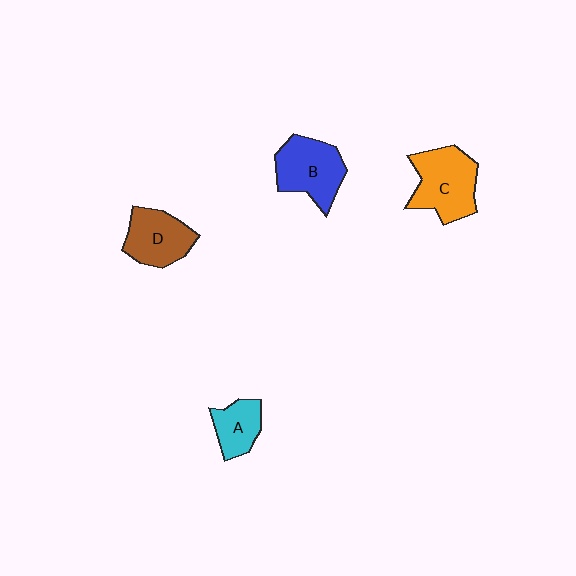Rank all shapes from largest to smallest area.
From largest to smallest: C (orange), B (blue), D (brown), A (cyan).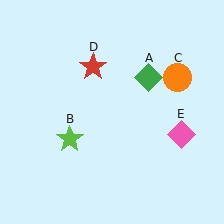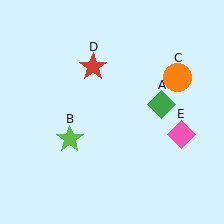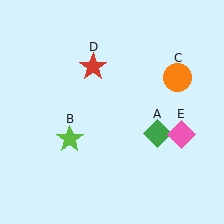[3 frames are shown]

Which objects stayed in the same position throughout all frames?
Lime star (object B) and orange circle (object C) and red star (object D) and pink diamond (object E) remained stationary.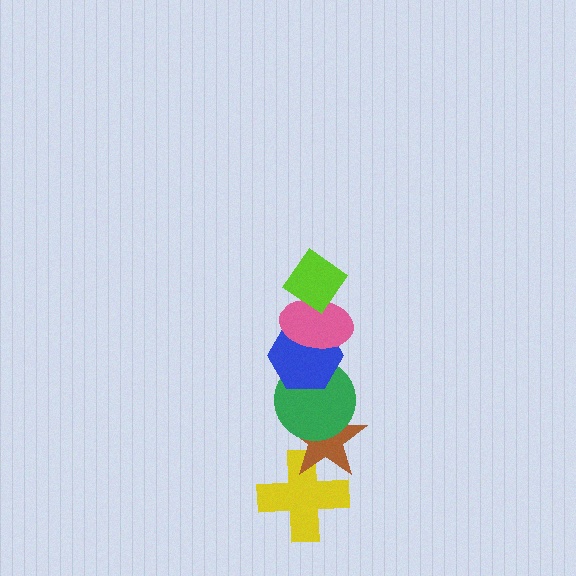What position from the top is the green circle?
The green circle is 4th from the top.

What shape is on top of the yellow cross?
The brown star is on top of the yellow cross.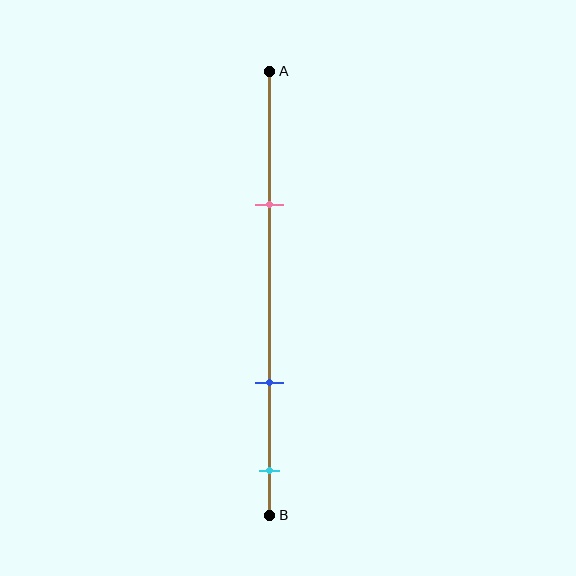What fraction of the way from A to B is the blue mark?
The blue mark is approximately 70% (0.7) of the way from A to B.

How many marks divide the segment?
There are 3 marks dividing the segment.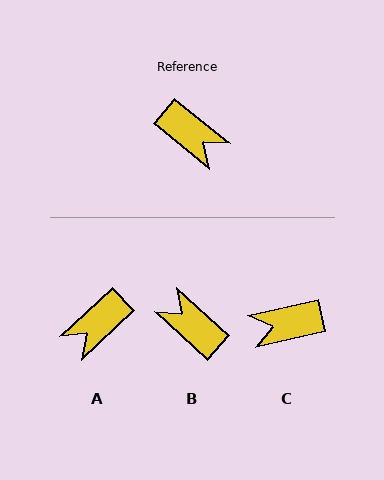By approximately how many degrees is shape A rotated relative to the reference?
Approximately 98 degrees clockwise.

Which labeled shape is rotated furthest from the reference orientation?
B, about 177 degrees away.